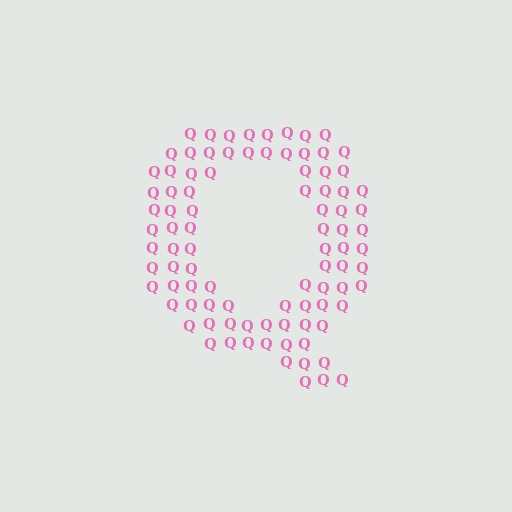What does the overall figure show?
The overall figure shows the letter Q.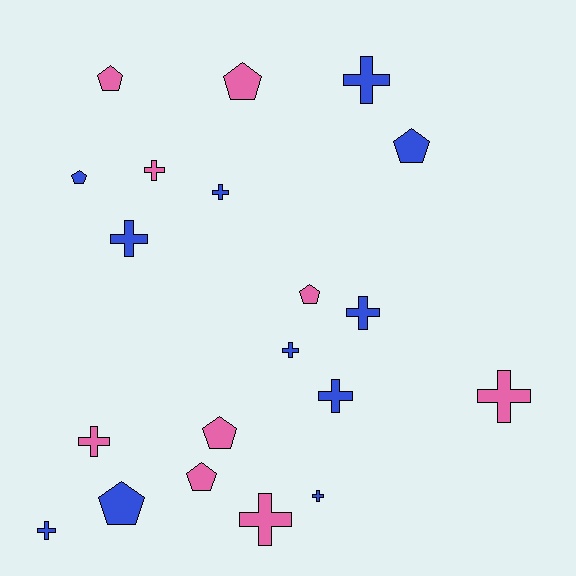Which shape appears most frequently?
Cross, with 12 objects.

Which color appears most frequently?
Blue, with 11 objects.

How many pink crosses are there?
There are 4 pink crosses.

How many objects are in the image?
There are 20 objects.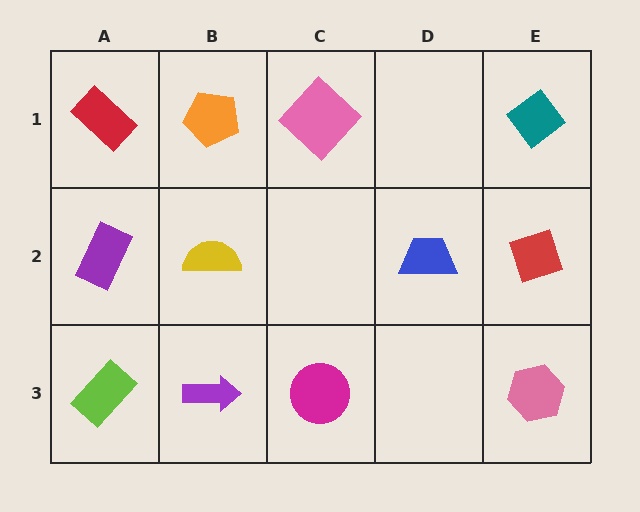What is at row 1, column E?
A teal diamond.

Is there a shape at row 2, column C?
No, that cell is empty.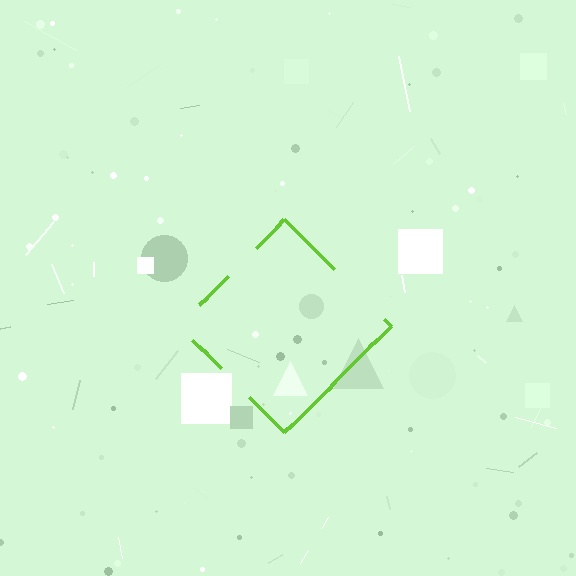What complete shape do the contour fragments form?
The contour fragments form a diamond.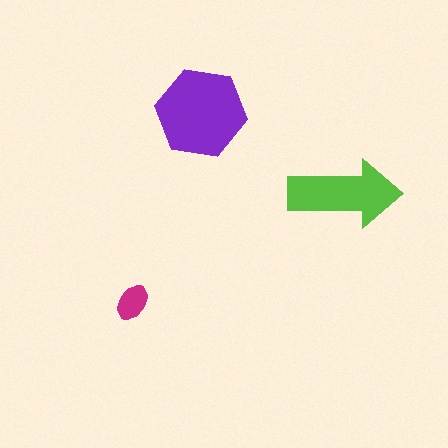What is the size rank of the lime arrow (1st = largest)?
2nd.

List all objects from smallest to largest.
The magenta ellipse, the lime arrow, the purple hexagon.